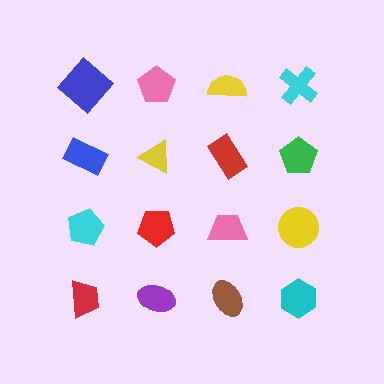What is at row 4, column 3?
A brown ellipse.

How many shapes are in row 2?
4 shapes.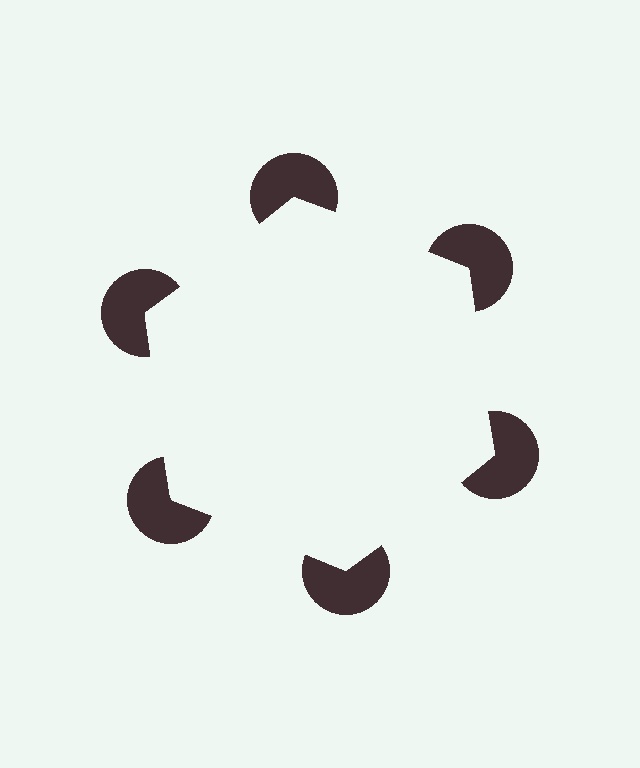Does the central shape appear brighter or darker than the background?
It typically appears slightly brighter than the background, even though no actual brightness change is drawn.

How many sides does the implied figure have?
6 sides.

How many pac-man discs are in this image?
There are 6 — one at each vertex of the illusory hexagon.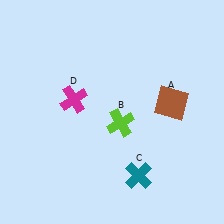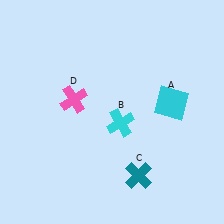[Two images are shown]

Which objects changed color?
A changed from brown to cyan. B changed from lime to cyan. D changed from magenta to pink.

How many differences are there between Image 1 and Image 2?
There are 3 differences between the two images.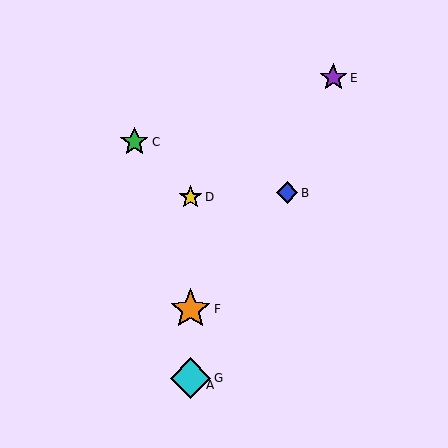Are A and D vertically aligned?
Yes, both are at x≈191.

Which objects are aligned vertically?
Objects A, D, F, G are aligned vertically.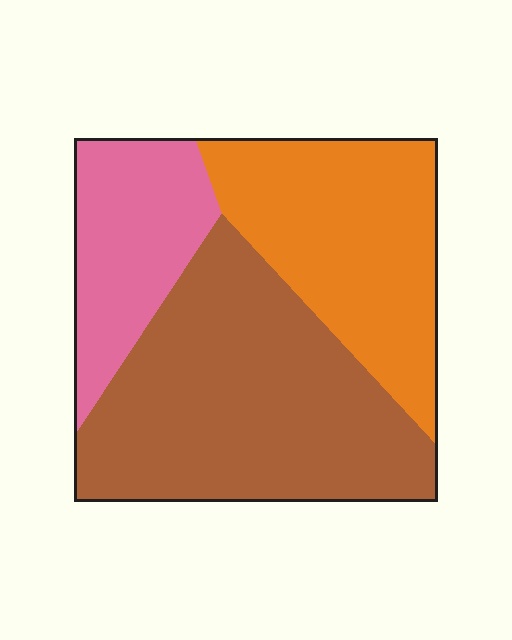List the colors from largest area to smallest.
From largest to smallest: brown, orange, pink.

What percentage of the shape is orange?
Orange covers roughly 30% of the shape.